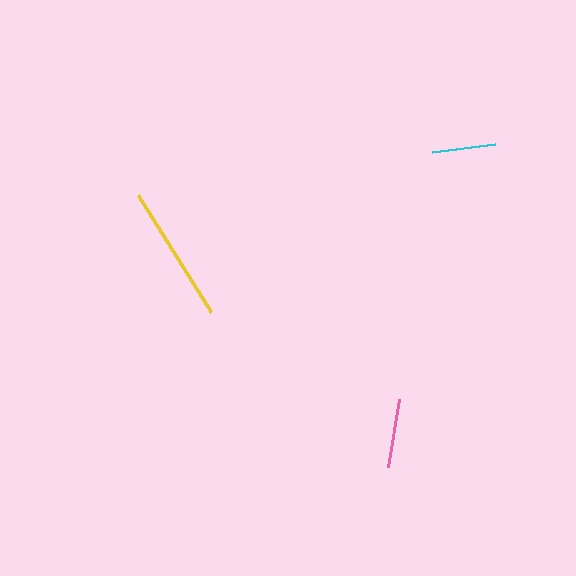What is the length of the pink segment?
The pink segment is approximately 69 pixels long.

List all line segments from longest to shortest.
From longest to shortest: yellow, pink, cyan.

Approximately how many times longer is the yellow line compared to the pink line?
The yellow line is approximately 2.0 times the length of the pink line.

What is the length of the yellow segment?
The yellow segment is approximately 138 pixels long.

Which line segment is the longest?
The yellow line is the longest at approximately 138 pixels.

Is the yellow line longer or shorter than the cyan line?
The yellow line is longer than the cyan line.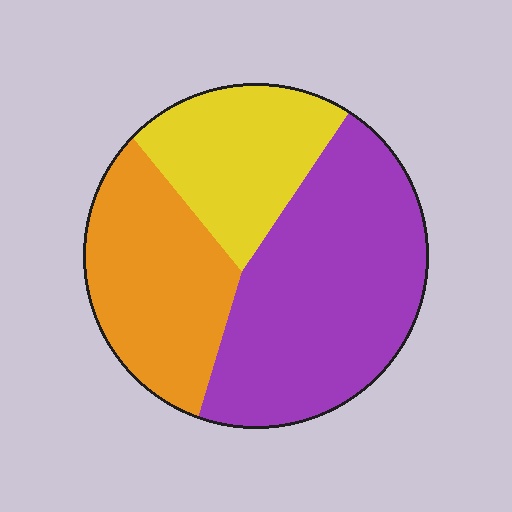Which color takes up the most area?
Purple, at roughly 45%.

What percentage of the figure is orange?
Orange covers 29% of the figure.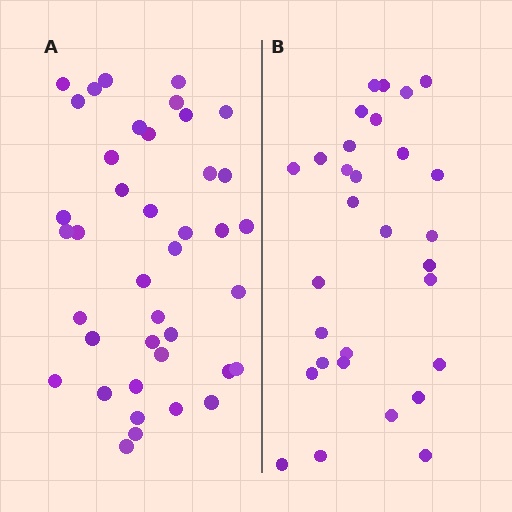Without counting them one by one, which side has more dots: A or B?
Region A (the left region) has more dots.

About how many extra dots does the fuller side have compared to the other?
Region A has roughly 10 or so more dots than region B.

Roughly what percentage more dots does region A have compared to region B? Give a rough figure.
About 35% more.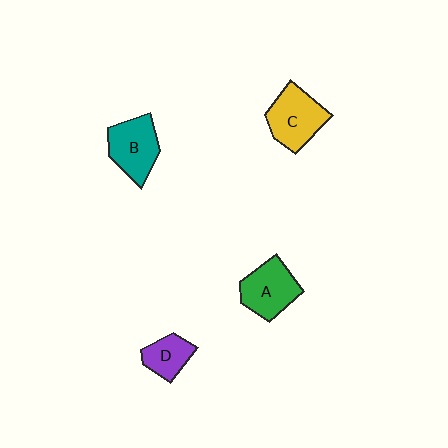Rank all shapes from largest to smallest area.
From largest to smallest: C (yellow), A (green), B (teal), D (purple).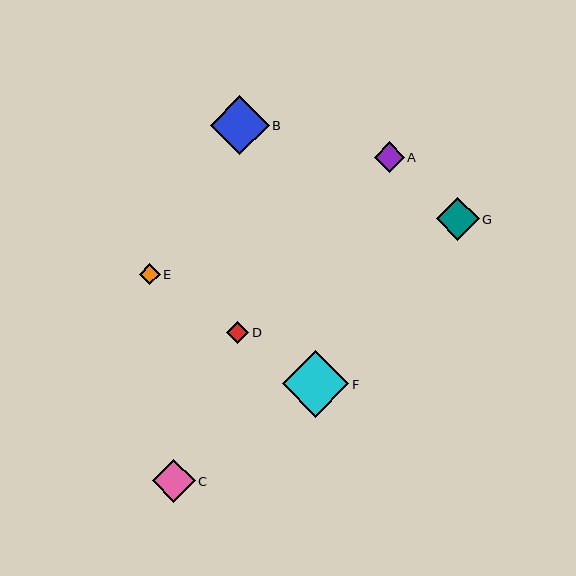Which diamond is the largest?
Diamond F is the largest with a size of approximately 67 pixels.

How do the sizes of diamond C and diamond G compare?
Diamond C and diamond G are approximately the same size.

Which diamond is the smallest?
Diamond E is the smallest with a size of approximately 21 pixels.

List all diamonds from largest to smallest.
From largest to smallest: F, B, C, G, A, D, E.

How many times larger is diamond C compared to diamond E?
Diamond C is approximately 2.0 times the size of diamond E.